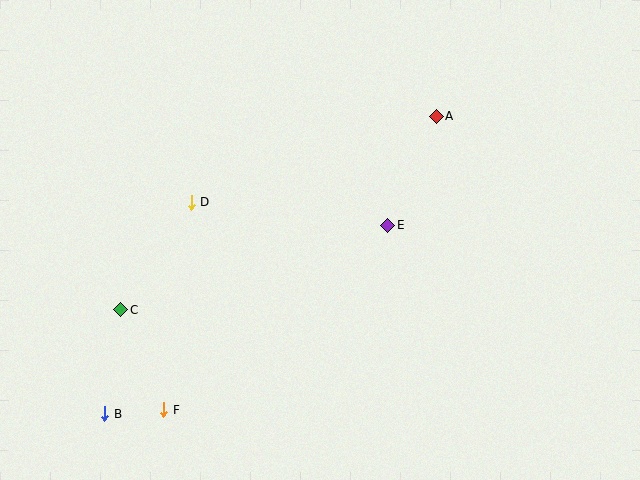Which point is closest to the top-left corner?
Point D is closest to the top-left corner.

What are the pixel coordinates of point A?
Point A is at (436, 116).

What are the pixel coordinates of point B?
Point B is at (105, 414).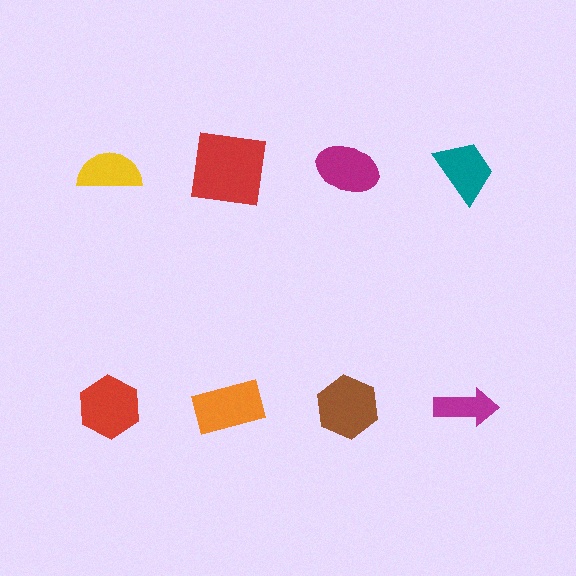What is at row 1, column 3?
A magenta ellipse.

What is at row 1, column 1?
A yellow semicircle.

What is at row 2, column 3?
A brown hexagon.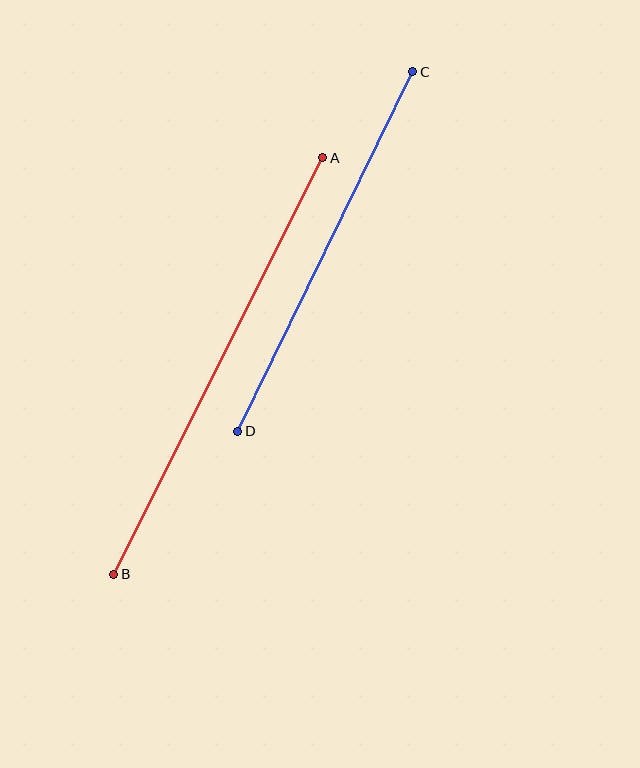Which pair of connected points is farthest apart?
Points A and B are farthest apart.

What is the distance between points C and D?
The distance is approximately 400 pixels.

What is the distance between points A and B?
The distance is approximately 466 pixels.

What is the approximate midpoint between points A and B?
The midpoint is at approximately (218, 366) pixels.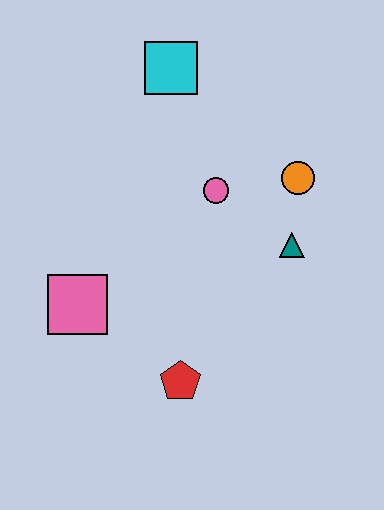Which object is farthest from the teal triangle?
The pink square is farthest from the teal triangle.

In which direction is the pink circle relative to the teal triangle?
The pink circle is to the left of the teal triangle.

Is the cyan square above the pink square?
Yes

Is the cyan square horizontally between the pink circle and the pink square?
Yes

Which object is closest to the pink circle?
The orange circle is closest to the pink circle.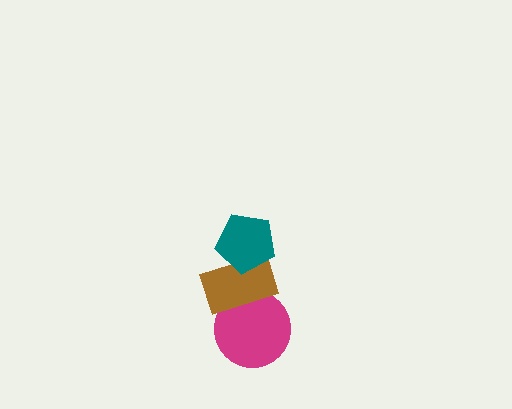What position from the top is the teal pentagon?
The teal pentagon is 1st from the top.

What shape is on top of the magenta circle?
The brown rectangle is on top of the magenta circle.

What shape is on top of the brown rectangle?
The teal pentagon is on top of the brown rectangle.